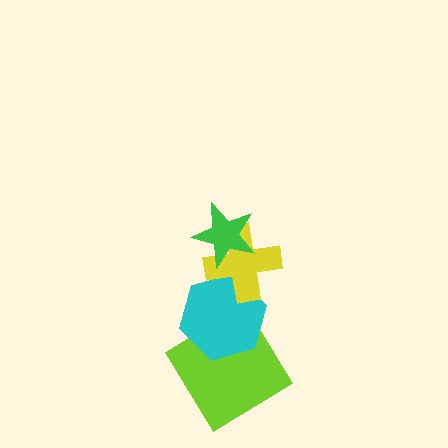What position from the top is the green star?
The green star is 1st from the top.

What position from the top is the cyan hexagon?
The cyan hexagon is 3rd from the top.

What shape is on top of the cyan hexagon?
The yellow cross is on top of the cyan hexagon.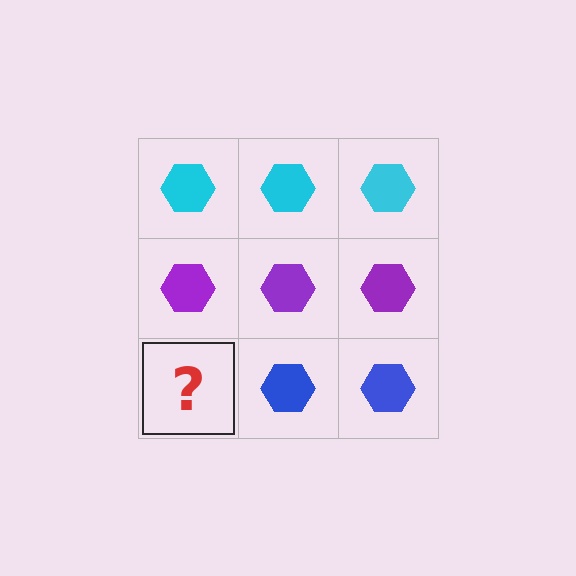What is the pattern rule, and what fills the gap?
The rule is that each row has a consistent color. The gap should be filled with a blue hexagon.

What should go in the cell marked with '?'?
The missing cell should contain a blue hexagon.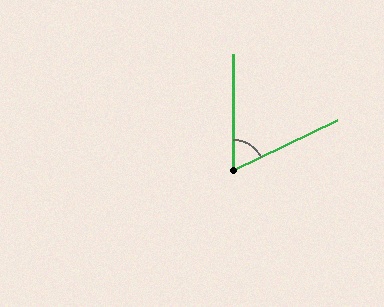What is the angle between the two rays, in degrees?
Approximately 64 degrees.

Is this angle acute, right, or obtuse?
It is acute.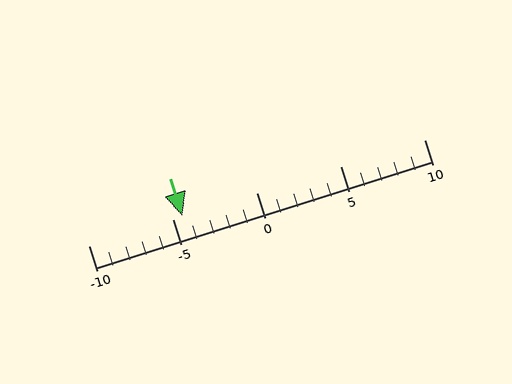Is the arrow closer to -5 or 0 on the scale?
The arrow is closer to -5.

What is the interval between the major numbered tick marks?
The major tick marks are spaced 5 units apart.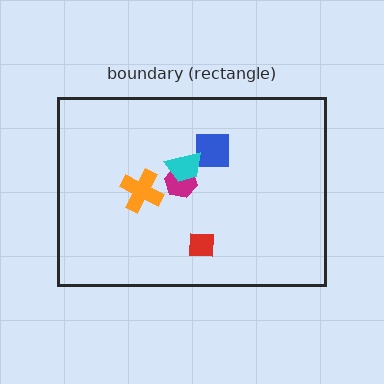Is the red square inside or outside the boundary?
Inside.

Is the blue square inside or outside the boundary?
Inside.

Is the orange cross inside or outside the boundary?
Inside.